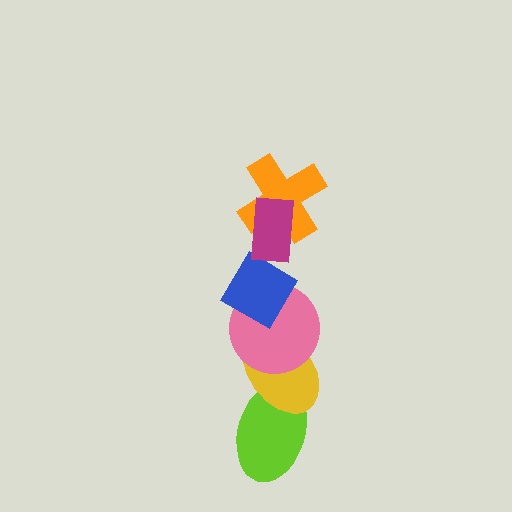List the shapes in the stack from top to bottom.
From top to bottom: the magenta rectangle, the orange cross, the blue diamond, the pink circle, the yellow ellipse, the lime ellipse.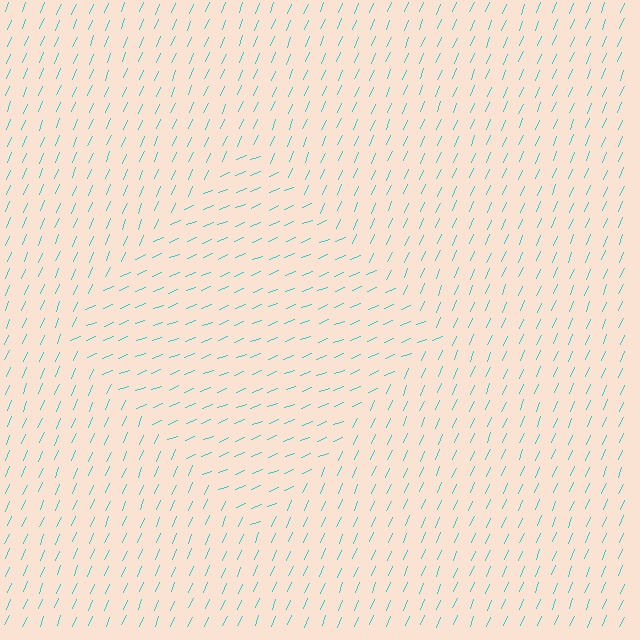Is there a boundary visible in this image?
Yes, there is a texture boundary formed by a change in line orientation.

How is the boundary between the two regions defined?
The boundary is defined purely by a change in line orientation (approximately 45 degrees difference). All lines are the same color and thickness.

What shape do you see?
I see a diamond.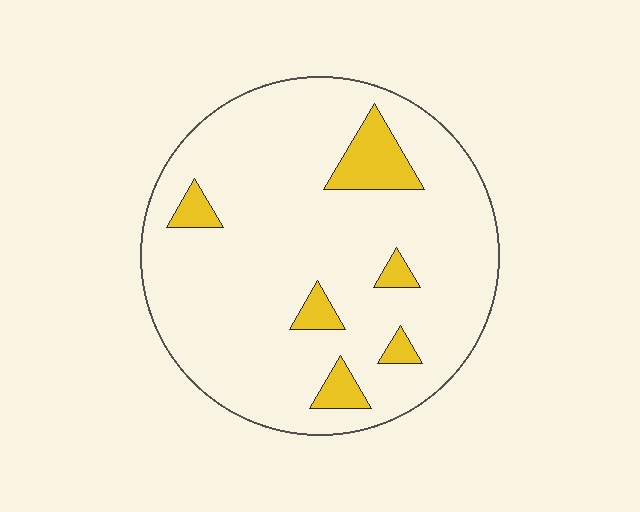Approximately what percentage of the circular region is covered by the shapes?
Approximately 10%.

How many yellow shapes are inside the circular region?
6.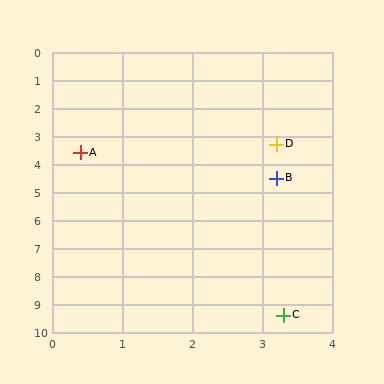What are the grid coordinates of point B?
Point B is at approximately (3.2, 4.5).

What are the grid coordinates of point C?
Point C is at approximately (3.3, 9.4).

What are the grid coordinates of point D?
Point D is at approximately (3.2, 3.3).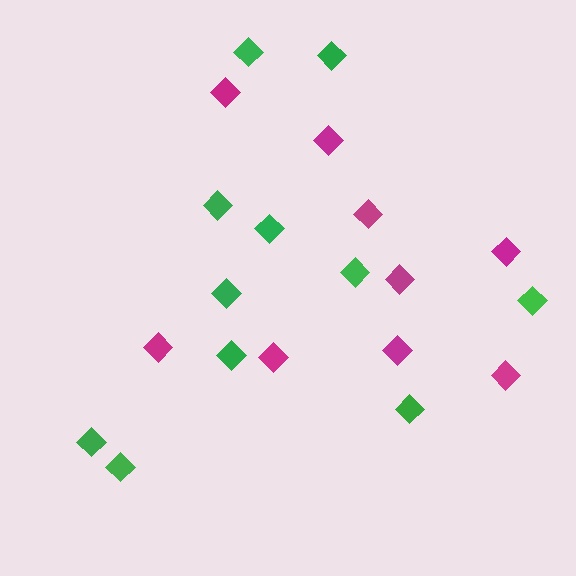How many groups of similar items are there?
There are 2 groups: one group of magenta diamonds (9) and one group of green diamonds (11).